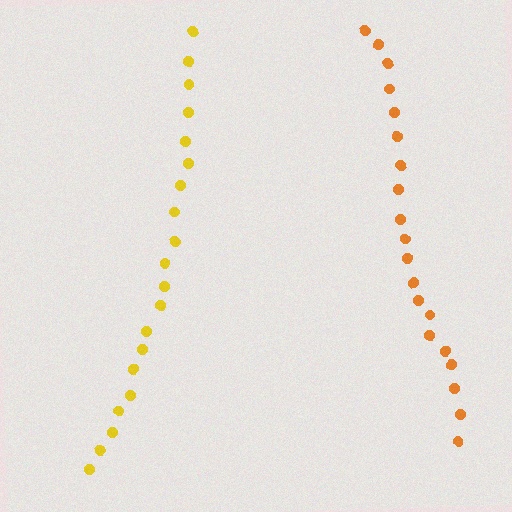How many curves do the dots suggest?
There are 2 distinct paths.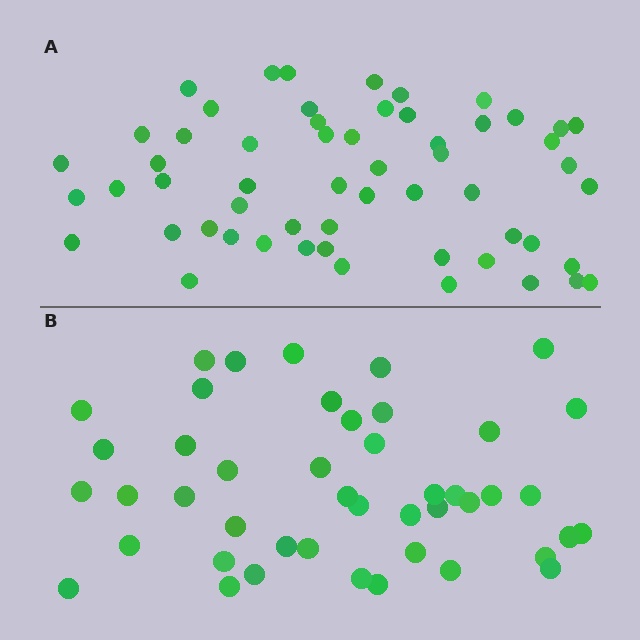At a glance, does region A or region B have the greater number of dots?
Region A (the top region) has more dots.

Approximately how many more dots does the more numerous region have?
Region A has roughly 12 or so more dots than region B.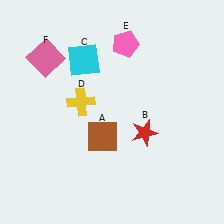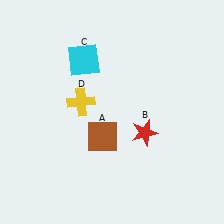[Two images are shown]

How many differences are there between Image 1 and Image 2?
There are 2 differences between the two images.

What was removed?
The pink pentagon (E), the pink square (F) were removed in Image 2.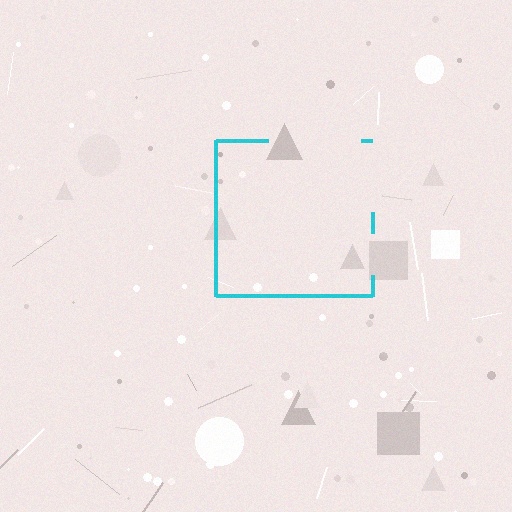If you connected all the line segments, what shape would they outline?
They would outline a square.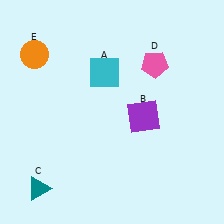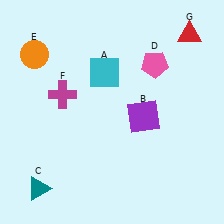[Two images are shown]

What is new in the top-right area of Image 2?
A red triangle (G) was added in the top-right area of Image 2.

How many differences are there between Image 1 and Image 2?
There are 2 differences between the two images.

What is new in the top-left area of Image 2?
A magenta cross (F) was added in the top-left area of Image 2.